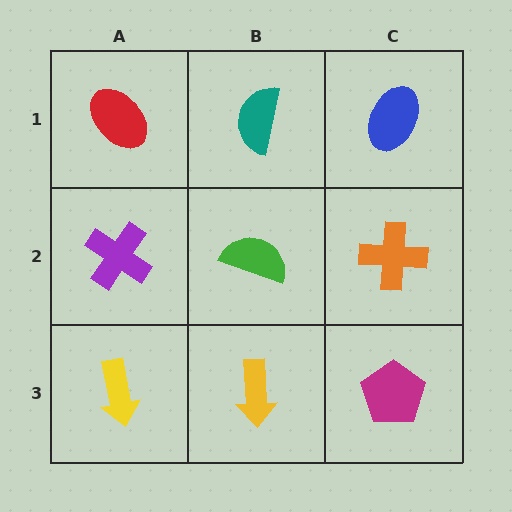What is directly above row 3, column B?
A green semicircle.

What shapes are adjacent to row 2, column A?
A red ellipse (row 1, column A), a yellow arrow (row 3, column A), a green semicircle (row 2, column B).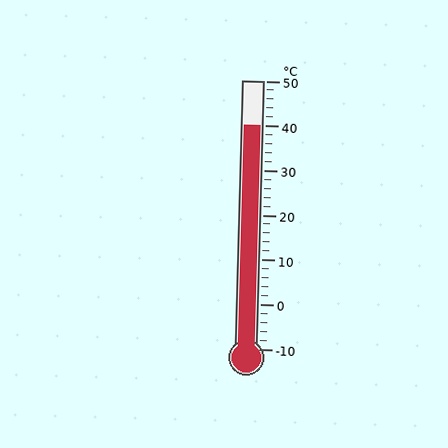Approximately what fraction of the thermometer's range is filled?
The thermometer is filled to approximately 85% of its range.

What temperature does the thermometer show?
The thermometer shows approximately 40°C.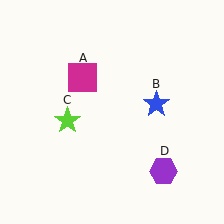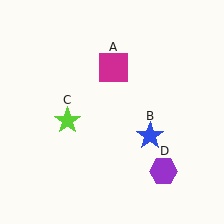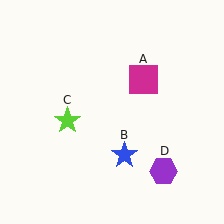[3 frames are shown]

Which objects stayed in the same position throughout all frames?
Lime star (object C) and purple hexagon (object D) remained stationary.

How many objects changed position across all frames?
2 objects changed position: magenta square (object A), blue star (object B).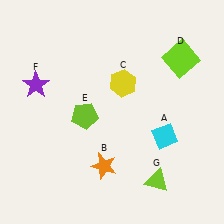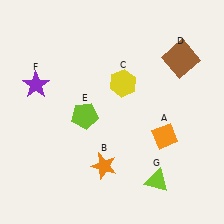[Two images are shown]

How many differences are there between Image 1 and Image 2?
There are 2 differences between the two images.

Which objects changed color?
A changed from cyan to orange. D changed from lime to brown.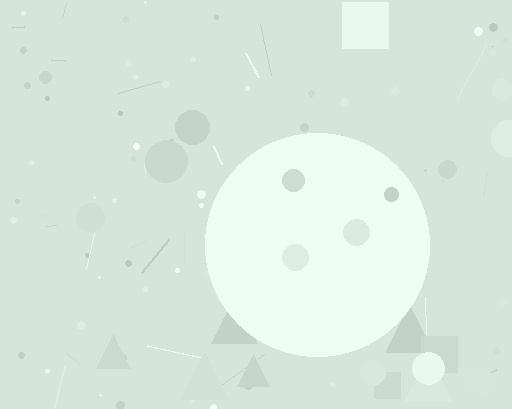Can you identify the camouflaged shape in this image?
The camouflaged shape is a circle.